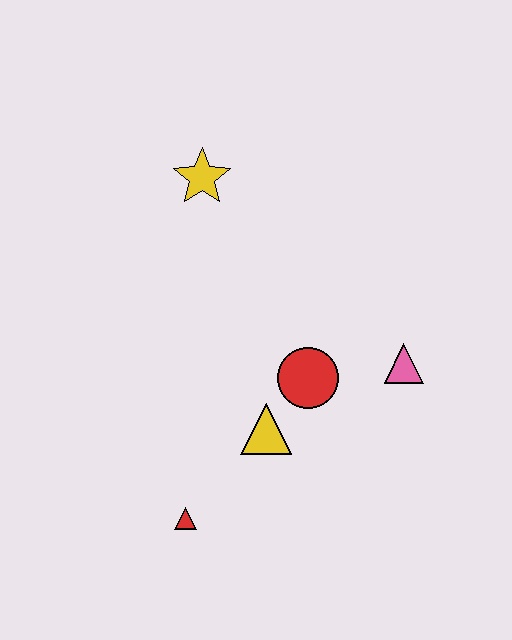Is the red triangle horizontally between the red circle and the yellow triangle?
No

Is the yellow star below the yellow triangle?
No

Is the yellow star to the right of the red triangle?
Yes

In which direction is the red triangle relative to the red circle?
The red triangle is below the red circle.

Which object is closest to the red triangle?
The yellow triangle is closest to the red triangle.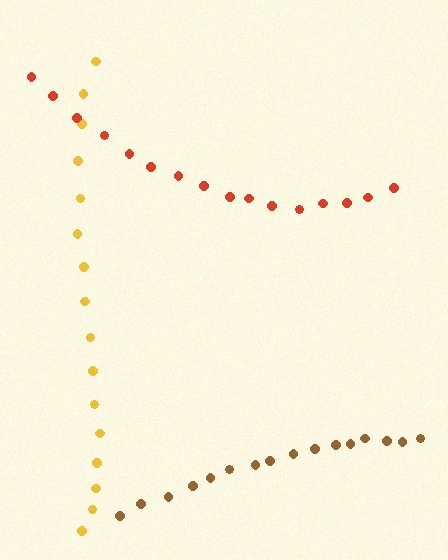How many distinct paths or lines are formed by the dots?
There are 3 distinct paths.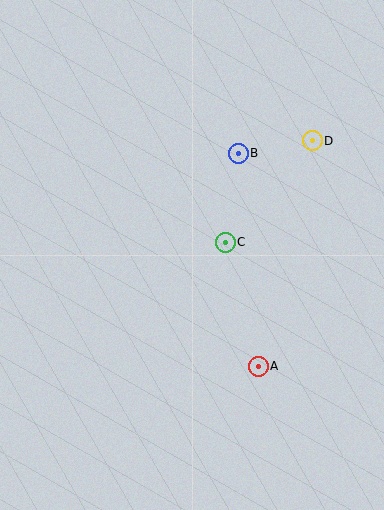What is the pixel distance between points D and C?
The distance between D and C is 134 pixels.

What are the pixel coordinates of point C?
Point C is at (225, 242).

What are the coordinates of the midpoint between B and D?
The midpoint between B and D is at (275, 147).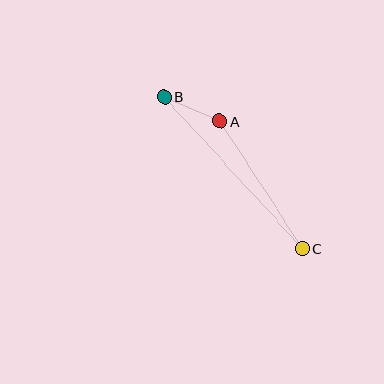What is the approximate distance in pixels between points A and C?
The distance between A and C is approximately 152 pixels.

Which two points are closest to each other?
Points A and B are closest to each other.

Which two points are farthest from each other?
Points B and C are farthest from each other.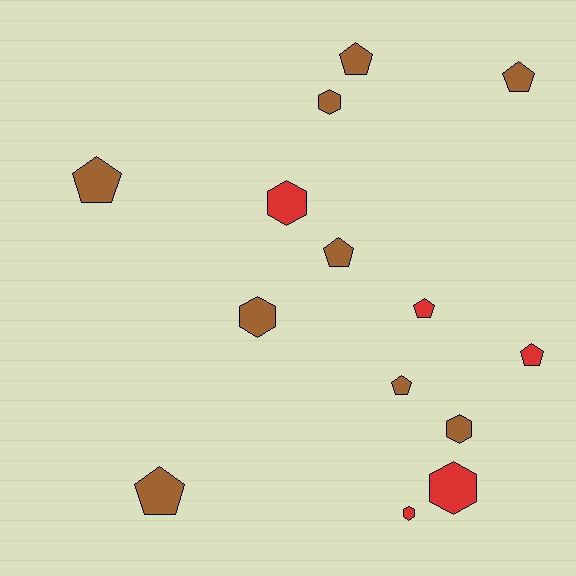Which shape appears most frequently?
Pentagon, with 8 objects.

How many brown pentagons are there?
There are 6 brown pentagons.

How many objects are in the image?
There are 14 objects.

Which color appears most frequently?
Brown, with 9 objects.